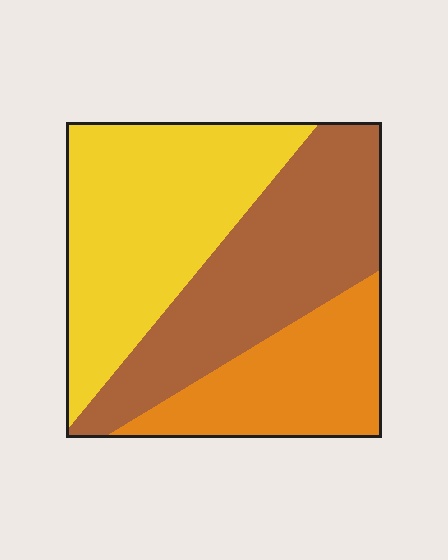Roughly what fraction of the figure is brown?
Brown takes up between a third and a half of the figure.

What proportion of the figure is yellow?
Yellow covers 39% of the figure.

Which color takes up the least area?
Orange, at roughly 25%.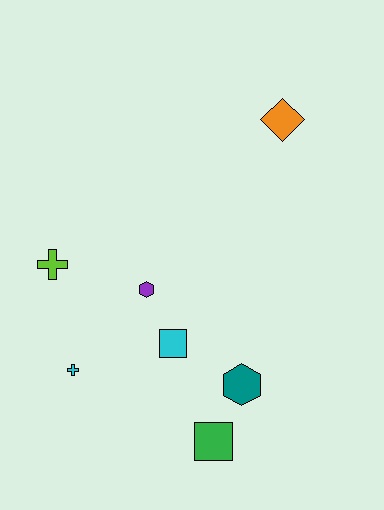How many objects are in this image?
There are 7 objects.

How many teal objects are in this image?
There is 1 teal object.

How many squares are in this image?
There are 2 squares.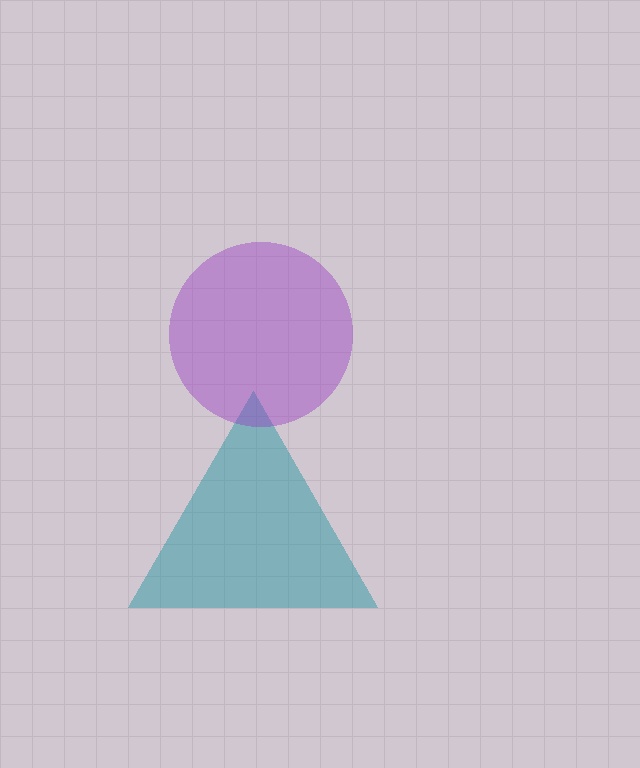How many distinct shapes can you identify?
There are 2 distinct shapes: a teal triangle, a purple circle.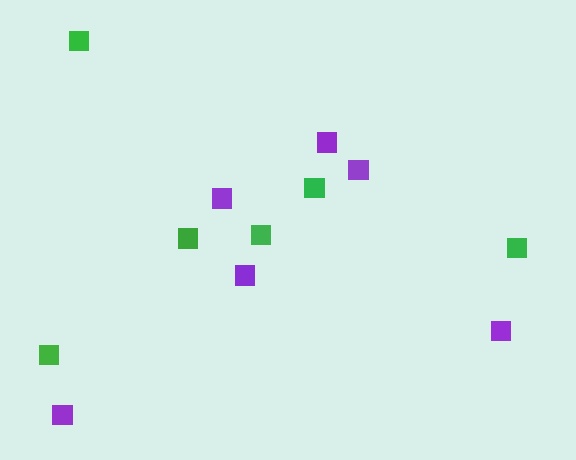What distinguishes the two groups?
There are 2 groups: one group of purple squares (6) and one group of green squares (6).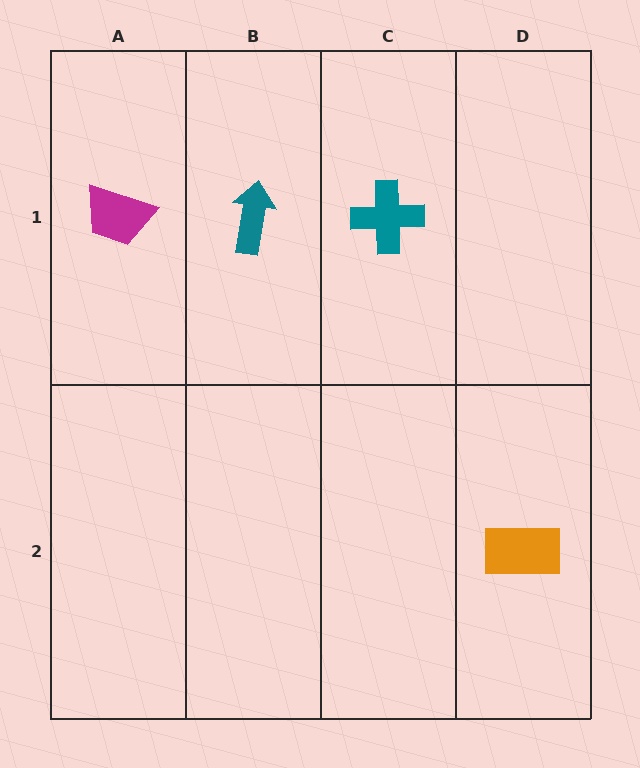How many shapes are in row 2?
1 shape.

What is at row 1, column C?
A teal cross.